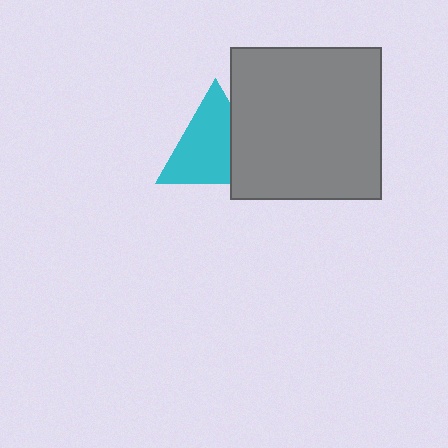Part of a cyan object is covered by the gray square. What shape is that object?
It is a triangle.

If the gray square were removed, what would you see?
You would see the complete cyan triangle.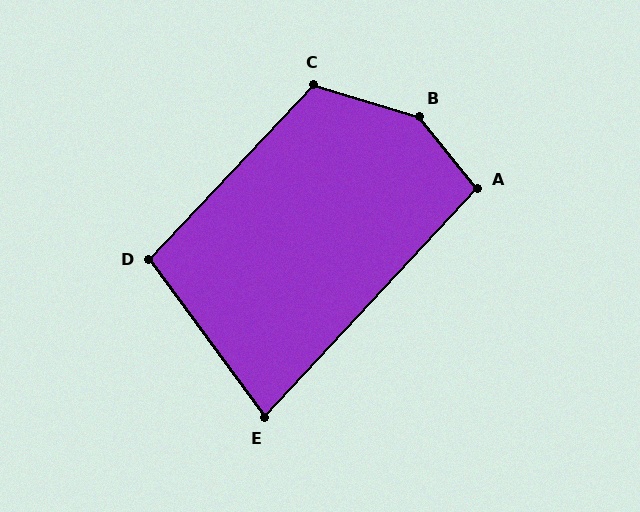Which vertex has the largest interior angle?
B, at approximately 145 degrees.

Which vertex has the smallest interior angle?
E, at approximately 79 degrees.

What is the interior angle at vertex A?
Approximately 98 degrees (obtuse).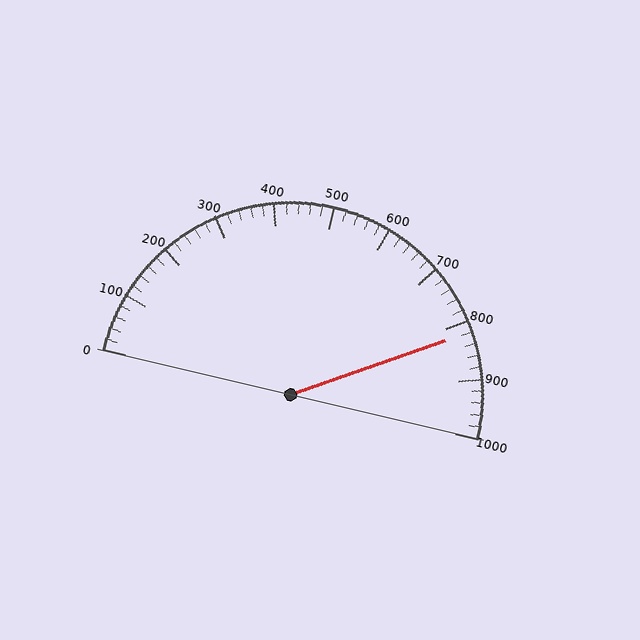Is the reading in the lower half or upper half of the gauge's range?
The reading is in the upper half of the range (0 to 1000).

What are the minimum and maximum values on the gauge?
The gauge ranges from 0 to 1000.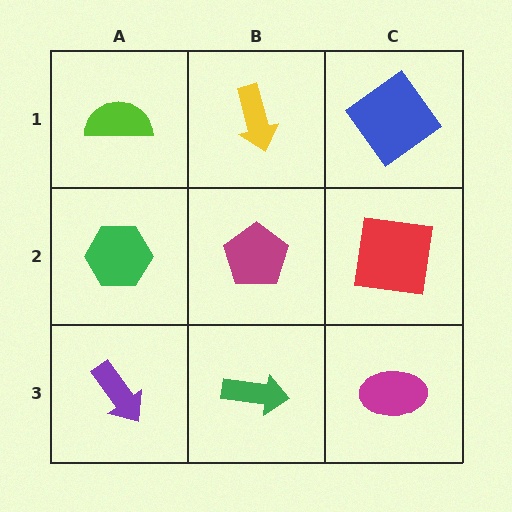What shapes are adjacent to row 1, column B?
A magenta pentagon (row 2, column B), a lime semicircle (row 1, column A), a blue diamond (row 1, column C).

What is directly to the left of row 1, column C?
A yellow arrow.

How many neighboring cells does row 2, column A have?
3.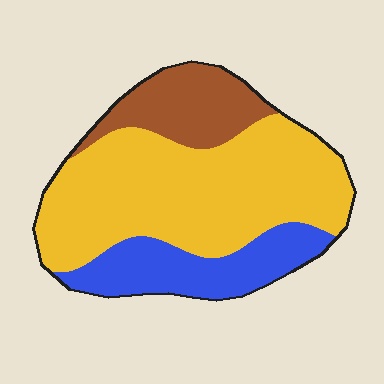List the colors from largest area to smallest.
From largest to smallest: yellow, blue, brown.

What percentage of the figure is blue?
Blue takes up about one fifth (1/5) of the figure.